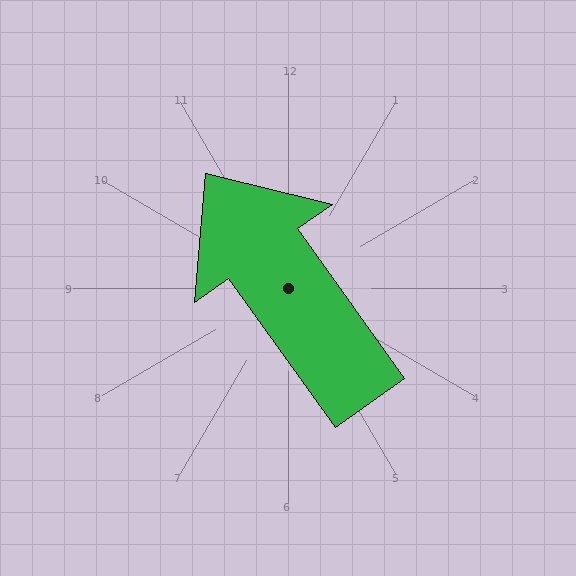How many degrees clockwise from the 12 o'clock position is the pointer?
Approximately 324 degrees.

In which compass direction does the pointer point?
Northwest.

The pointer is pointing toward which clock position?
Roughly 11 o'clock.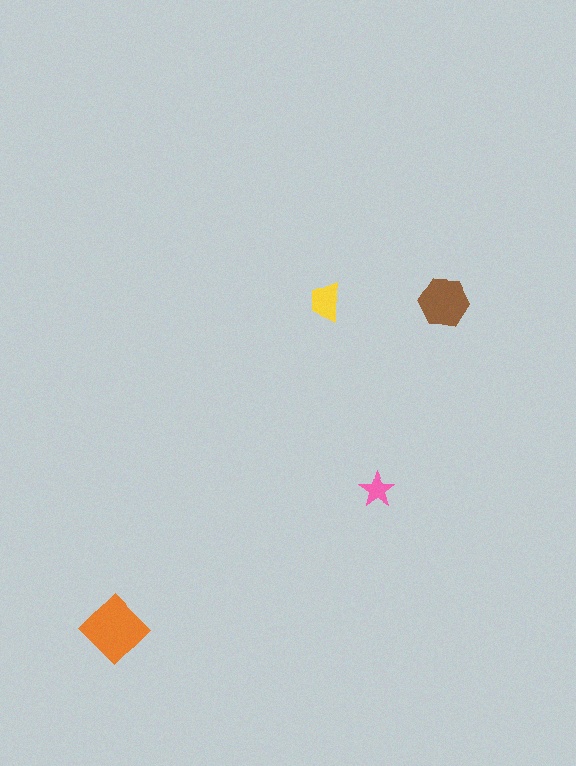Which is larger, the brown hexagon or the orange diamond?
The orange diamond.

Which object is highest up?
The brown hexagon is topmost.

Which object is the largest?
The orange diamond.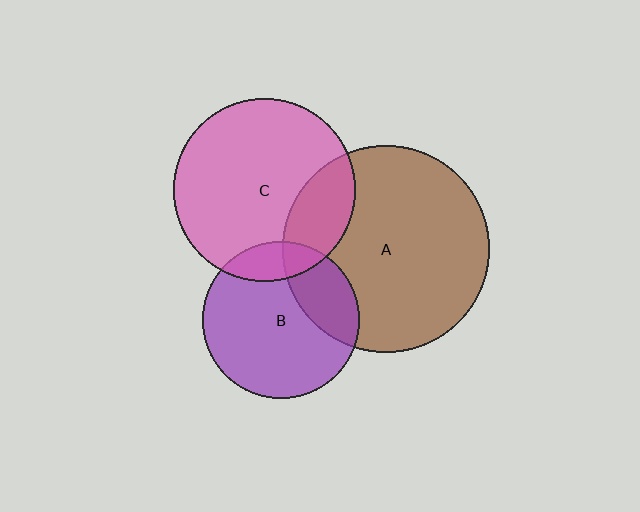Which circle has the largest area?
Circle A (brown).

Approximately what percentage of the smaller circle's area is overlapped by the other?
Approximately 20%.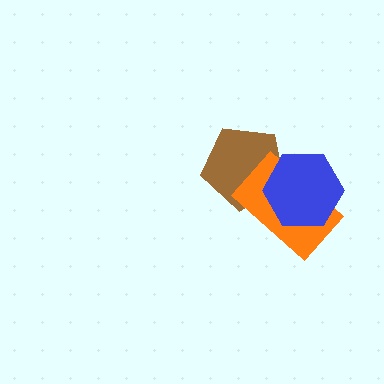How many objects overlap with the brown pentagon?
2 objects overlap with the brown pentagon.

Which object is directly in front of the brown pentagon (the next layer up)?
The orange rectangle is directly in front of the brown pentagon.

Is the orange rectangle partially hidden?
Yes, it is partially covered by another shape.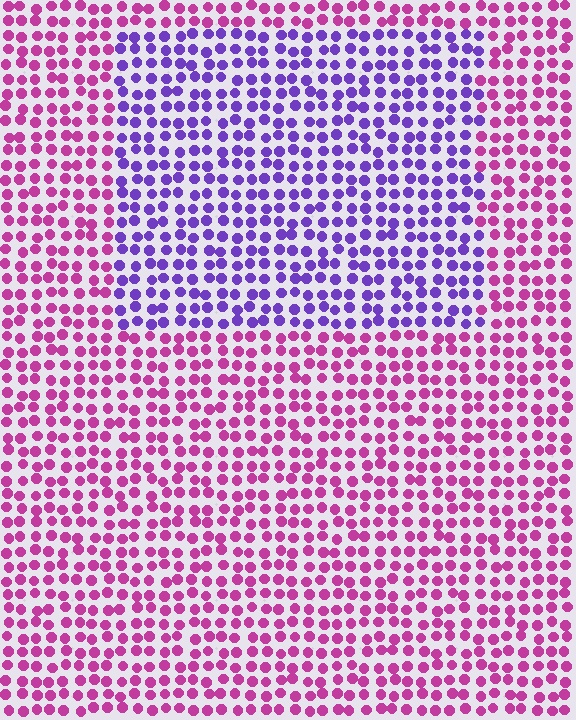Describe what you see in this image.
The image is filled with small magenta elements in a uniform arrangement. A rectangle-shaped region is visible where the elements are tinted to a slightly different hue, forming a subtle color boundary.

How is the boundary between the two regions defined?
The boundary is defined purely by a slight shift in hue (about 52 degrees). Spacing, size, and orientation are identical on both sides.